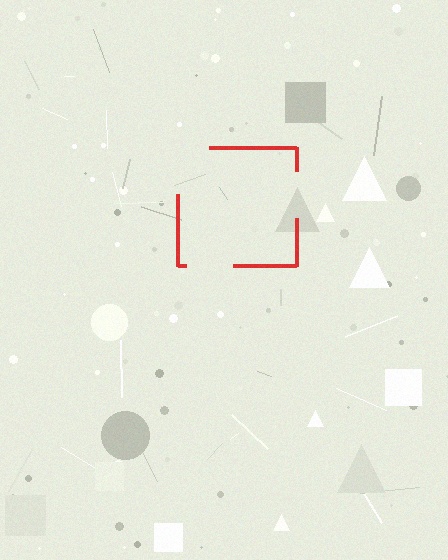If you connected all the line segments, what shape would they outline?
They would outline a square.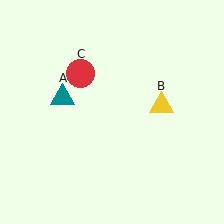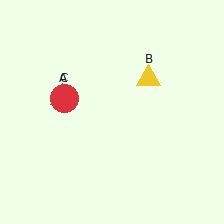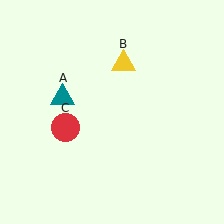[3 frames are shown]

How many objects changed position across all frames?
2 objects changed position: yellow triangle (object B), red circle (object C).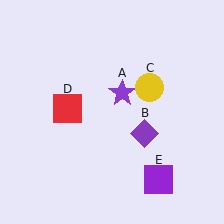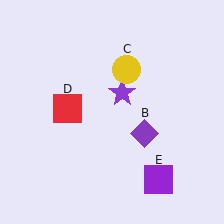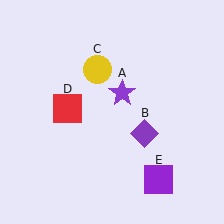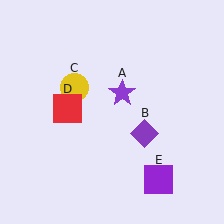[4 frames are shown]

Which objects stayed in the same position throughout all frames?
Purple star (object A) and purple diamond (object B) and red square (object D) and purple square (object E) remained stationary.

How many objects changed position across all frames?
1 object changed position: yellow circle (object C).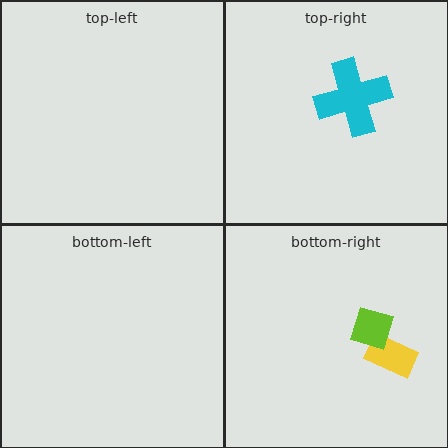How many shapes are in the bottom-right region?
2.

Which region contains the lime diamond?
The bottom-right region.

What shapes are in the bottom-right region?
The yellow rectangle, the lime diamond.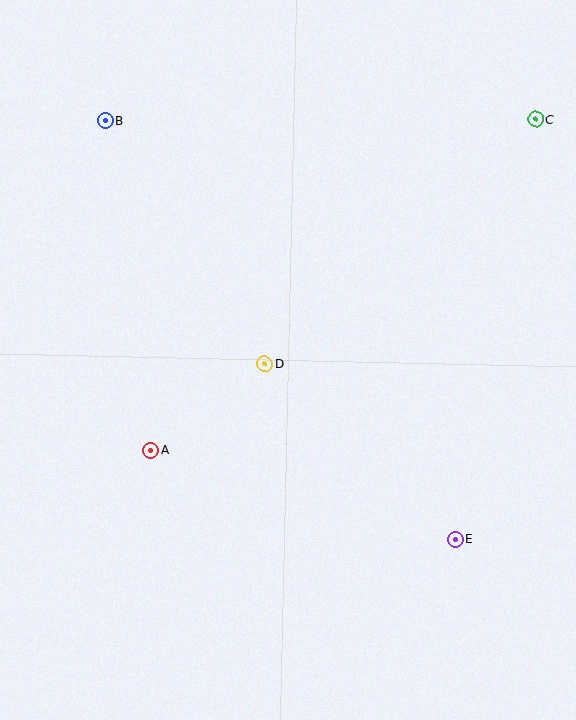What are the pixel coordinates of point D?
Point D is at (264, 364).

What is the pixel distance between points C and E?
The distance between C and E is 428 pixels.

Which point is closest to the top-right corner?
Point C is closest to the top-right corner.